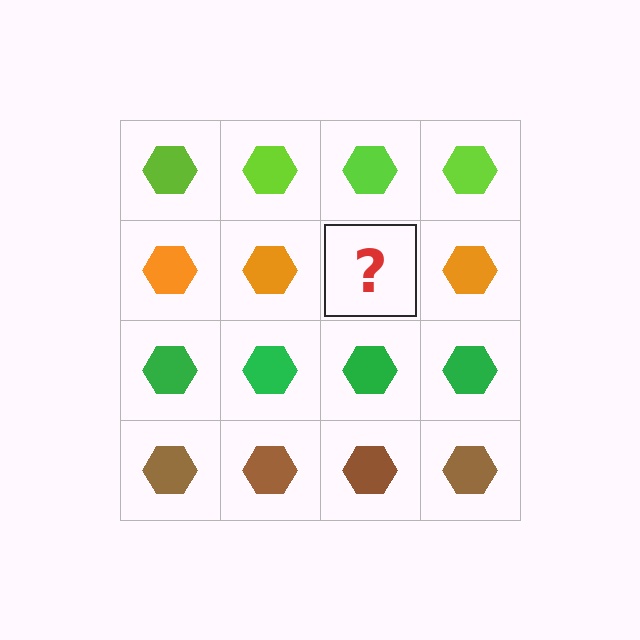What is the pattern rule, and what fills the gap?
The rule is that each row has a consistent color. The gap should be filled with an orange hexagon.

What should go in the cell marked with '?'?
The missing cell should contain an orange hexagon.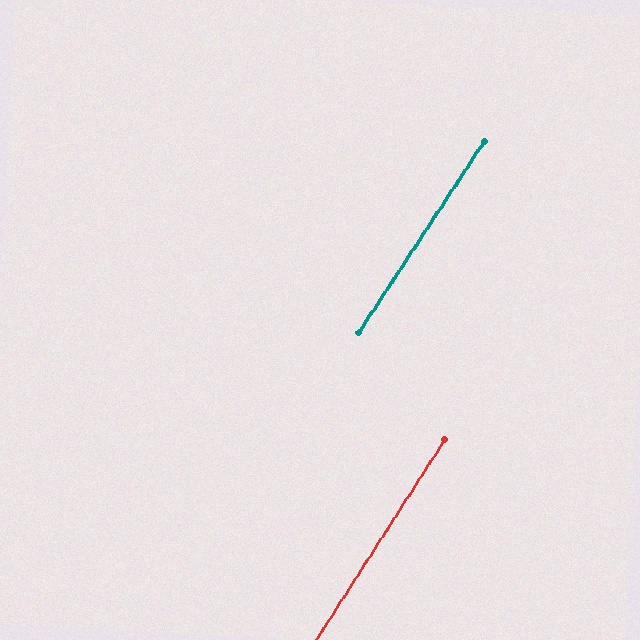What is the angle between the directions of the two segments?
Approximately 1 degree.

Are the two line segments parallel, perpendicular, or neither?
Parallel — their directions differ by only 0.5°.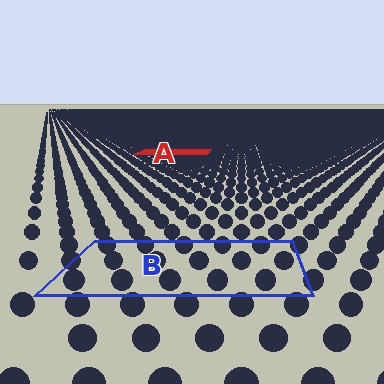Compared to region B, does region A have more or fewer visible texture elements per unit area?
Region A has more texture elements per unit area — they are packed more densely because it is farther away.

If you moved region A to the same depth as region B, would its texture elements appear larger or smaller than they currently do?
They would appear larger. At a closer depth, the same texture elements are projected at a bigger on-screen size.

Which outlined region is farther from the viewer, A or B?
Region A is farther from the viewer — the texture elements inside it appear smaller and more densely packed.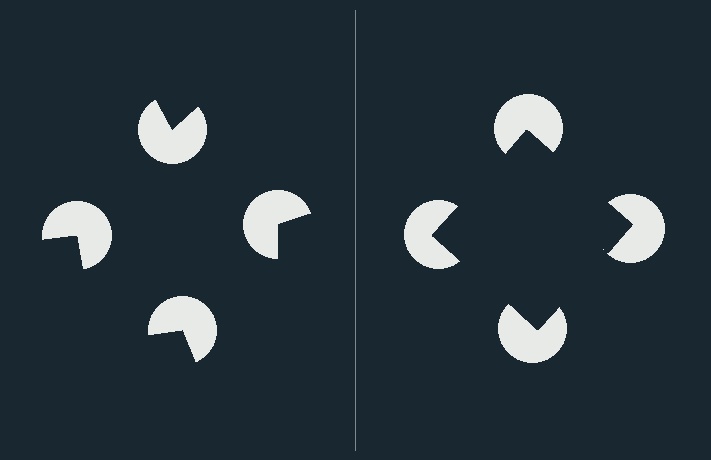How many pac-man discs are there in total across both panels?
8 — 4 on each side.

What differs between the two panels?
The pac-man discs are positioned identically on both sides; only the wedge orientations differ. On the right they align to a square; on the left they are misaligned.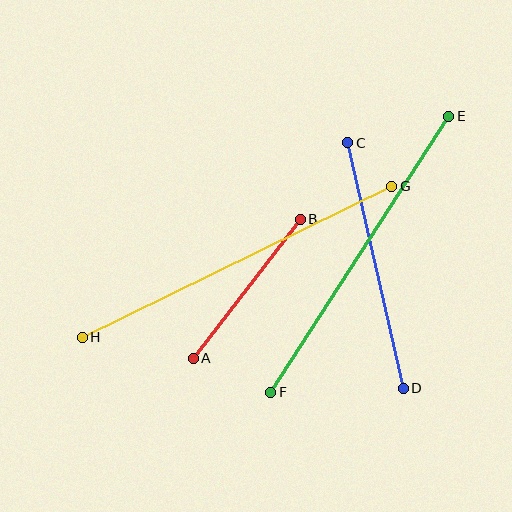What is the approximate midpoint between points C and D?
The midpoint is at approximately (376, 265) pixels.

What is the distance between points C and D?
The distance is approximately 251 pixels.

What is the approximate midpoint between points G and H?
The midpoint is at approximately (237, 262) pixels.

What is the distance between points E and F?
The distance is approximately 328 pixels.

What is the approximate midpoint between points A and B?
The midpoint is at approximately (247, 289) pixels.